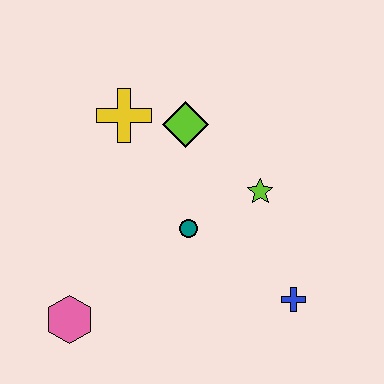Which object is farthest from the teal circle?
The pink hexagon is farthest from the teal circle.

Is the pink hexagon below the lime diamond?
Yes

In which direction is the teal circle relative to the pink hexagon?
The teal circle is to the right of the pink hexagon.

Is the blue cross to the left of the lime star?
No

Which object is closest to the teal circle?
The lime star is closest to the teal circle.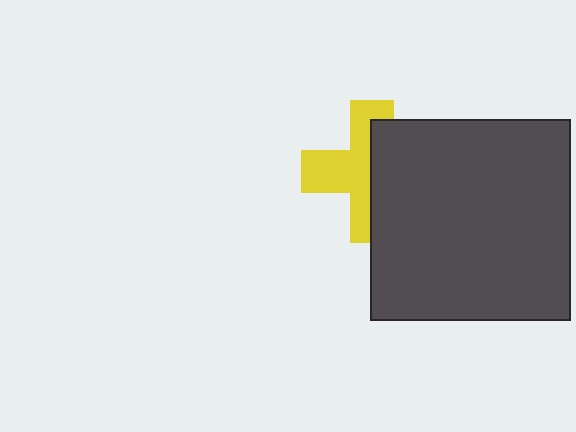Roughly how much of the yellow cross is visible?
About half of it is visible (roughly 51%).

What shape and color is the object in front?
The object in front is a dark gray square.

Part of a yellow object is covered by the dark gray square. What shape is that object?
It is a cross.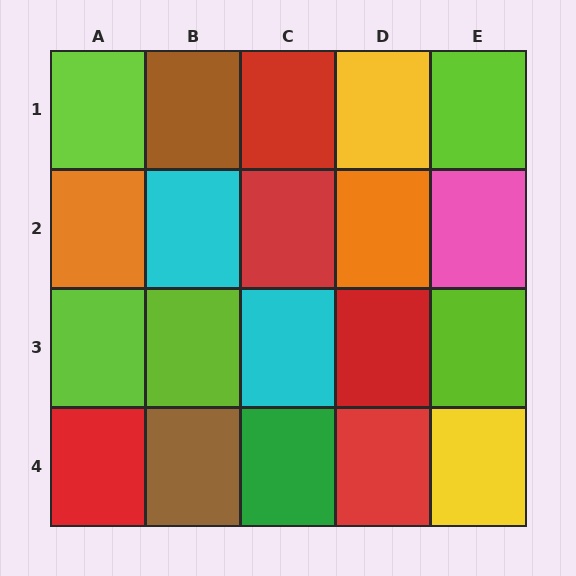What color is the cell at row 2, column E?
Pink.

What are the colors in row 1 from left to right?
Lime, brown, red, yellow, lime.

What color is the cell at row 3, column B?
Lime.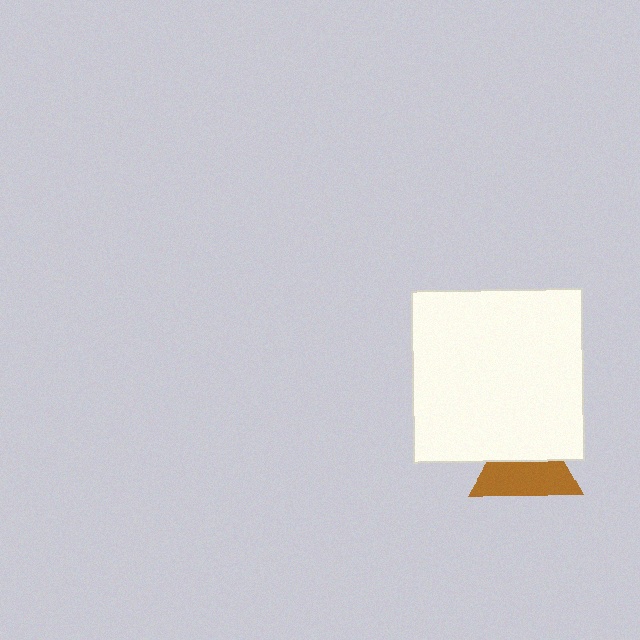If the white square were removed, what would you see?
You would see the complete brown triangle.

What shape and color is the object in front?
The object in front is a white square.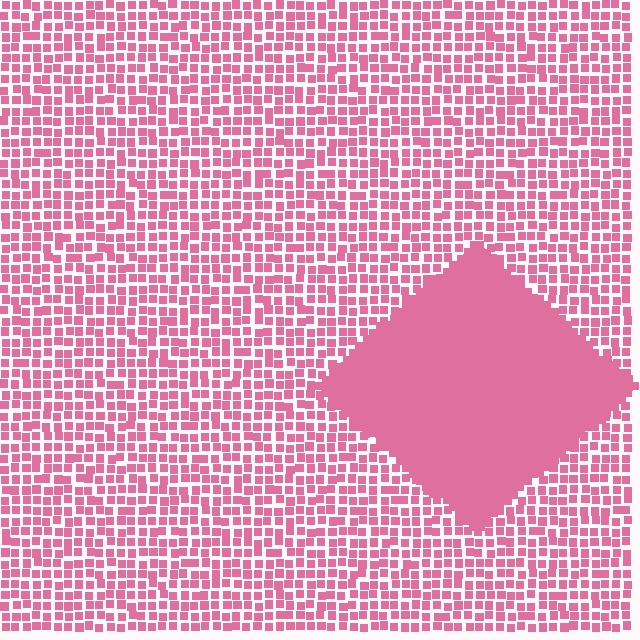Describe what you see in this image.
The image contains small pink elements arranged at two different densities. A diamond-shaped region is visible where the elements are more densely packed than the surrounding area.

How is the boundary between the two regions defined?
The boundary is defined by a change in element density (approximately 2.5x ratio). All elements are the same color, size, and shape.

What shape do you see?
I see a diamond.